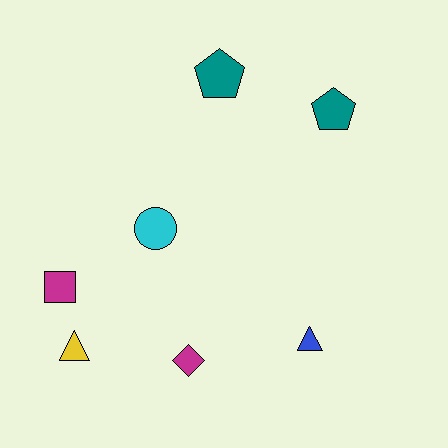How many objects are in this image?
There are 7 objects.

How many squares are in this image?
There is 1 square.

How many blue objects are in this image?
There is 1 blue object.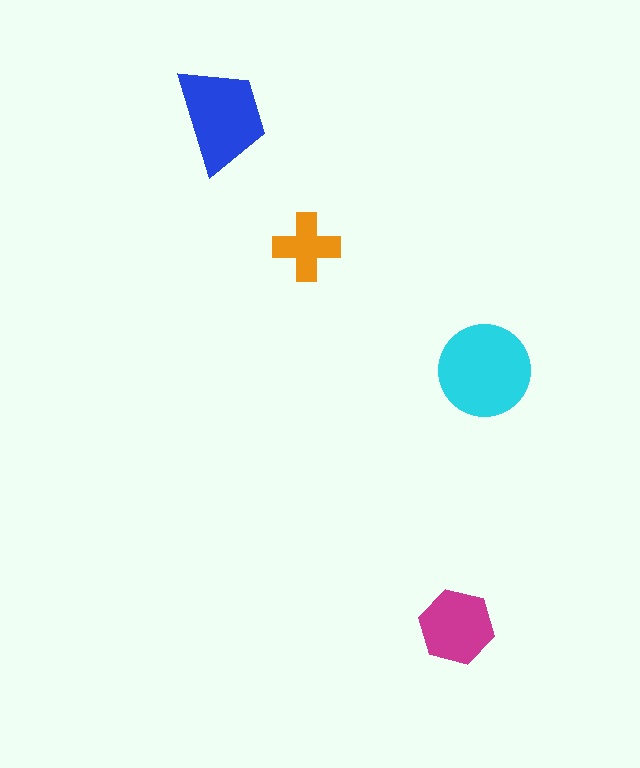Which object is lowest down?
The magenta hexagon is bottommost.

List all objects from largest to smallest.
The cyan circle, the blue trapezoid, the magenta hexagon, the orange cross.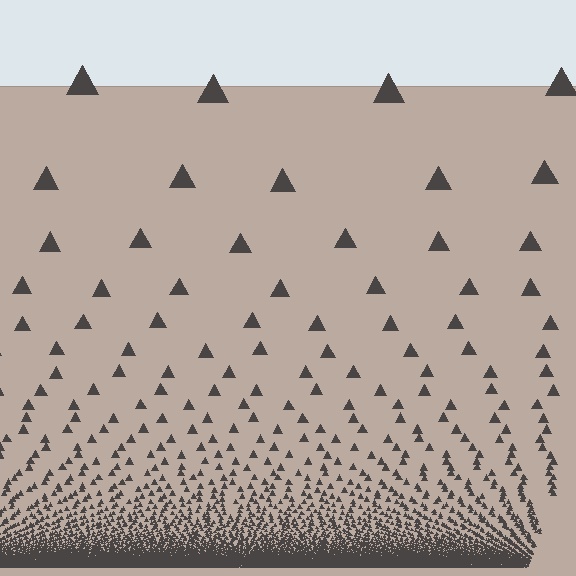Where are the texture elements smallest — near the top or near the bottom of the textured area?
Near the bottom.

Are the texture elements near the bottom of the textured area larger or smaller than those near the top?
Smaller. The gradient is inverted — elements near the bottom are smaller and denser.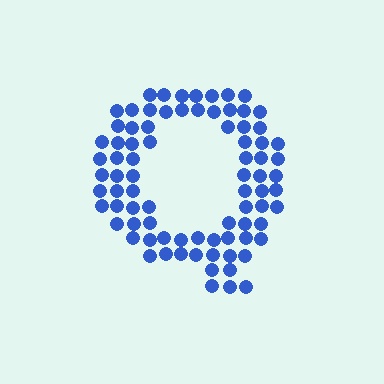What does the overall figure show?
The overall figure shows the letter Q.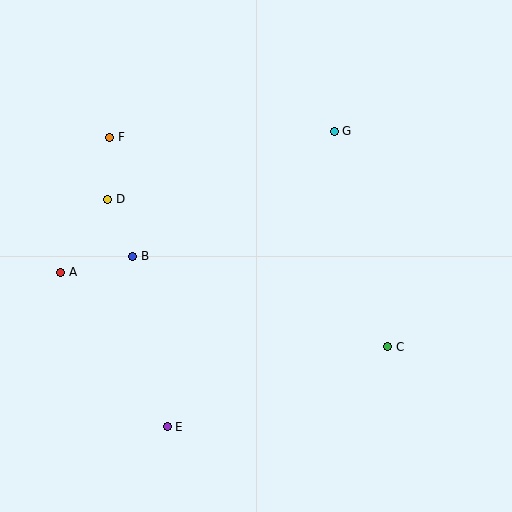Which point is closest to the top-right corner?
Point G is closest to the top-right corner.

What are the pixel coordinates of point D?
Point D is at (108, 199).